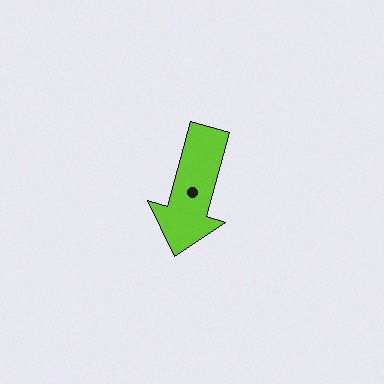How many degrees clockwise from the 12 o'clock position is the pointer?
Approximately 195 degrees.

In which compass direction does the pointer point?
South.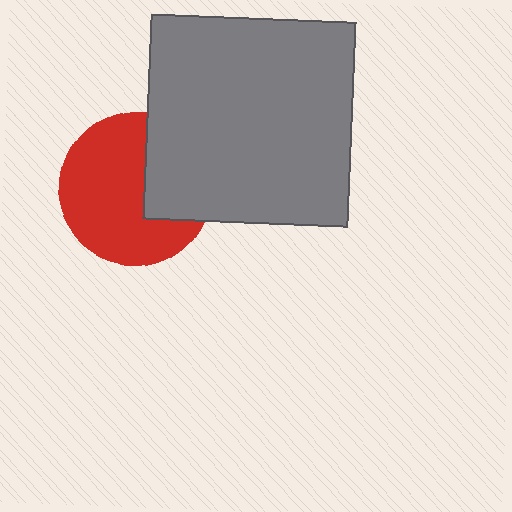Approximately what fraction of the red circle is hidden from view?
Roughly 32% of the red circle is hidden behind the gray square.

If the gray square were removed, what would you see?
You would see the complete red circle.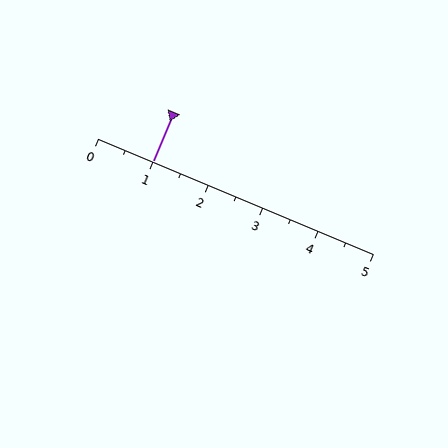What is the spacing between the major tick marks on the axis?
The major ticks are spaced 1 apart.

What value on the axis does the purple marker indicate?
The marker indicates approximately 1.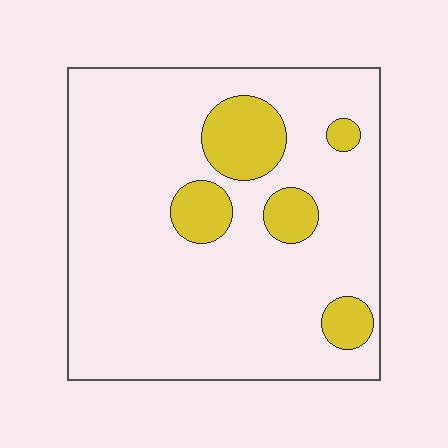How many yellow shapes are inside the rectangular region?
5.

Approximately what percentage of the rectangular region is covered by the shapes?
Approximately 15%.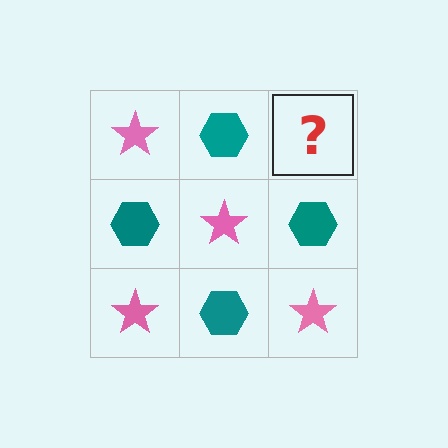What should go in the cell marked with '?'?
The missing cell should contain a pink star.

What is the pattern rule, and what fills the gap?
The rule is that it alternates pink star and teal hexagon in a checkerboard pattern. The gap should be filled with a pink star.